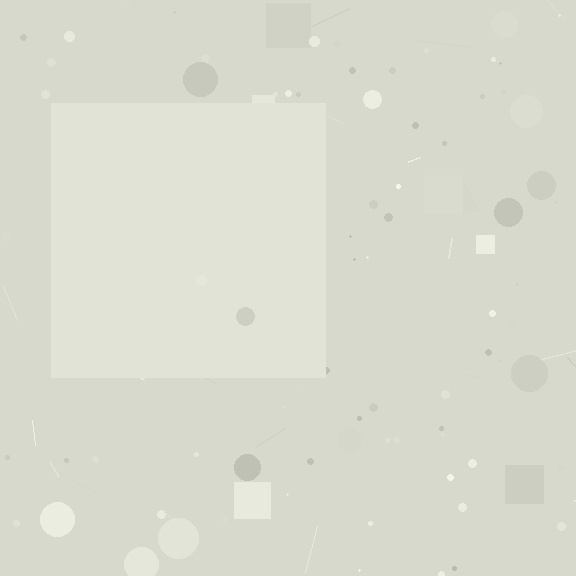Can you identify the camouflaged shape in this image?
The camouflaged shape is a square.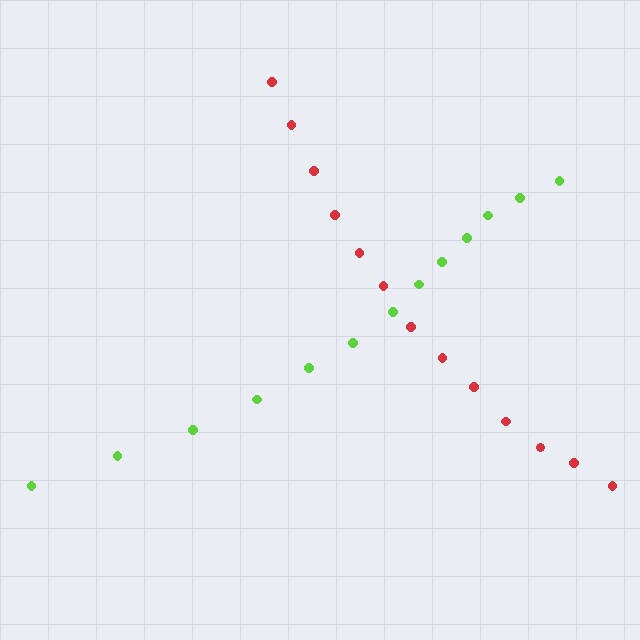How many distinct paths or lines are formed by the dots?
There are 2 distinct paths.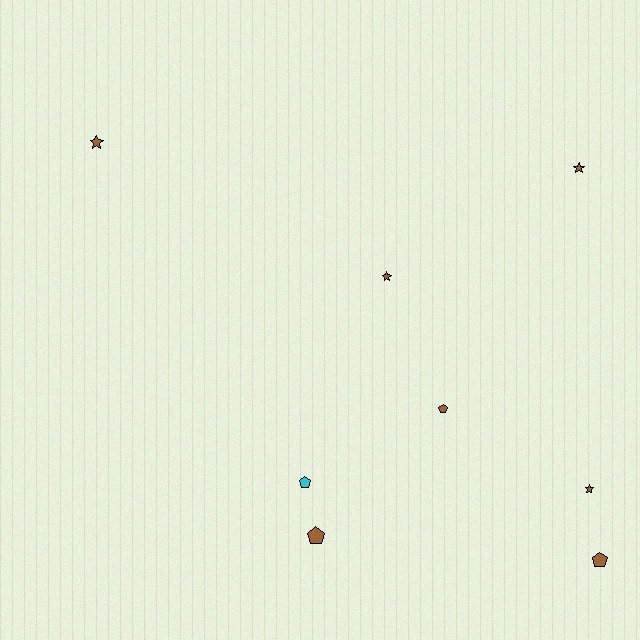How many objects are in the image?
There are 8 objects.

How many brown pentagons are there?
There are 3 brown pentagons.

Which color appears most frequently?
Brown, with 7 objects.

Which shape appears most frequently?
Pentagon, with 4 objects.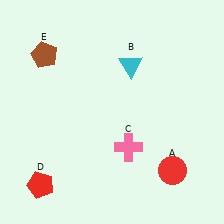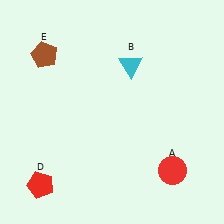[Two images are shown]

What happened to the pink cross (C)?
The pink cross (C) was removed in Image 2. It was in the bottom-right area of Image 1.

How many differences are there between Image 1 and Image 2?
There is 1 difference between the two images.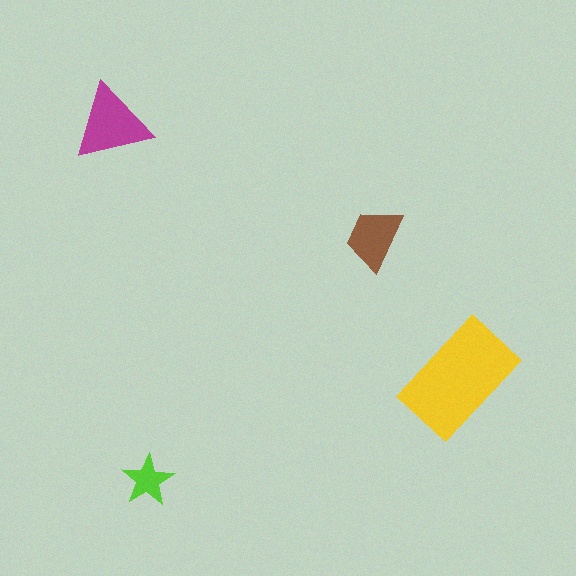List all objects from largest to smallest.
The yellow rectangle, the magenta triangle, the brown trapezoid, the lime star.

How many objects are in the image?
There are 4 objects in the image.